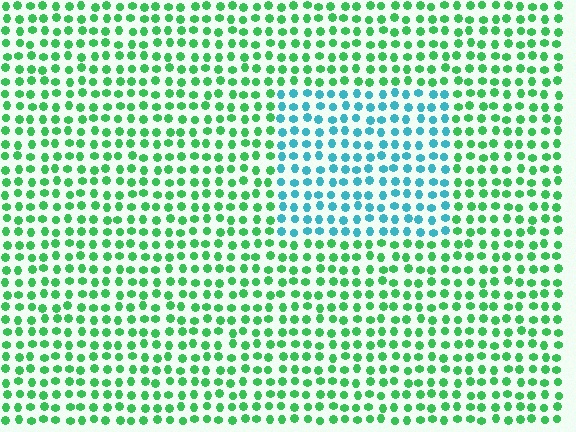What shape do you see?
I see a rectangle.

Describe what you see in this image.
The image is filled with small green elements in a uniform arrangement. A rectangle-shaped region is visible where the elements are tinted to a slightly different hue, forming a subtle color boundary.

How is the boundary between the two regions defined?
The boundary is defined purely by a slight shift in hue (about 53 degrees). Spacing, size, and orientation are identical on both sides.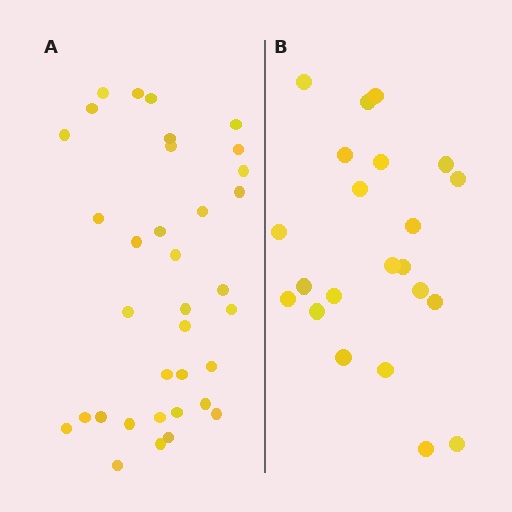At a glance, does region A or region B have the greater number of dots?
Region A (the left region) has more dots.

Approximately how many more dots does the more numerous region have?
Region A has approximately 15 more dots than region B.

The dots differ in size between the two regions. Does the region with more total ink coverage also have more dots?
No. Region B has more total ink coverage because its dots are larger, but region A actually contains more individual dots. Total area can be misleading — the number of items is what matters here.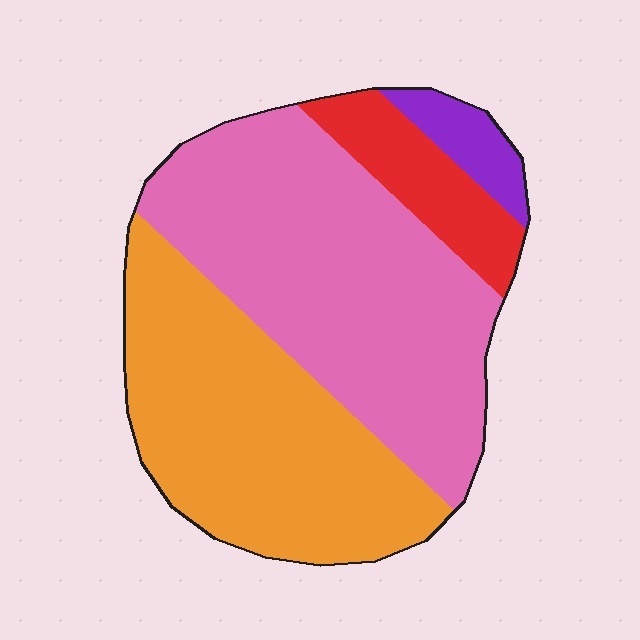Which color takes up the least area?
Purple, at roughly 5%.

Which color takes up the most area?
Pink, at roughly 45%.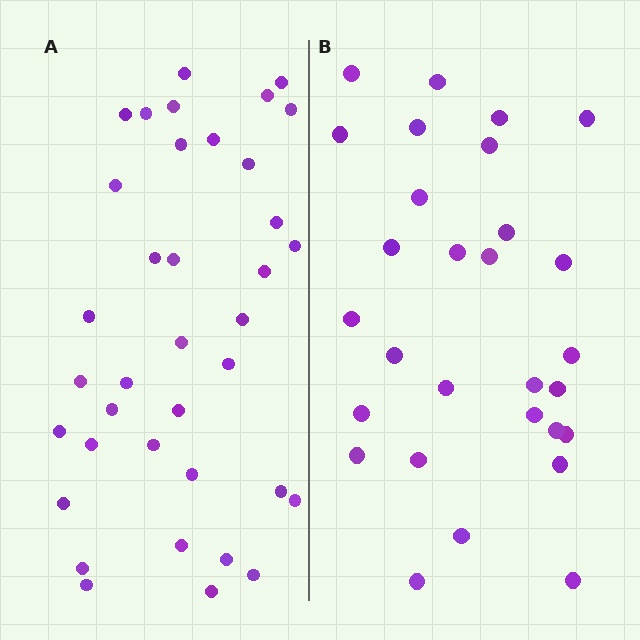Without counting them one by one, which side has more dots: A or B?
Region A (the left region) has more dots.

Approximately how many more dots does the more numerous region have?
Region A has roughly 8 or so more dots than region B.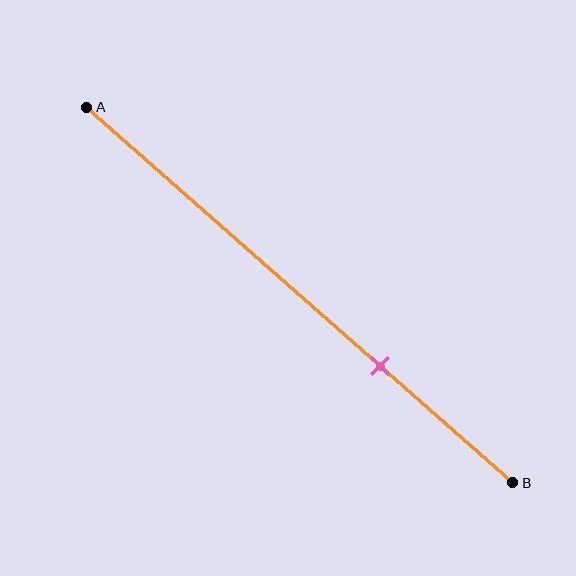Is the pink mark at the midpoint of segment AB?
No, the mark is at about 70% from A, not at the 50% midpoint.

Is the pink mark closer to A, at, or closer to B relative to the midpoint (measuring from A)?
The pink mark is closer to point B than the midpoint of segment AB.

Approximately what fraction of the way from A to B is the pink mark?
The pink mark is approximately 70% of the way from A to B.